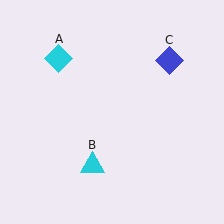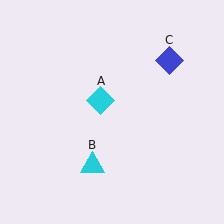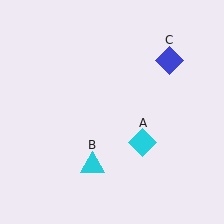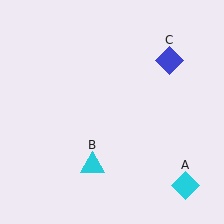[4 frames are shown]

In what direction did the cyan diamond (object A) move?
The cyan diamond (object A) moved down and to the right.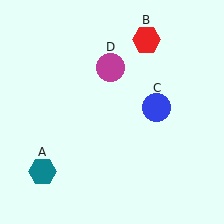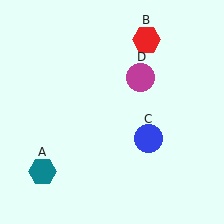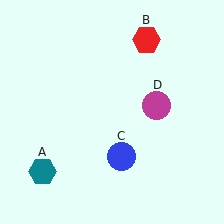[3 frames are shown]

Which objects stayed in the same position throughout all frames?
Teal hexagon (object A) and red hexagon (object B) remained stationary.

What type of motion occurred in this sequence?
The blue circle (object C), magenta circle (object D) rotated clockwise around the center of the scene.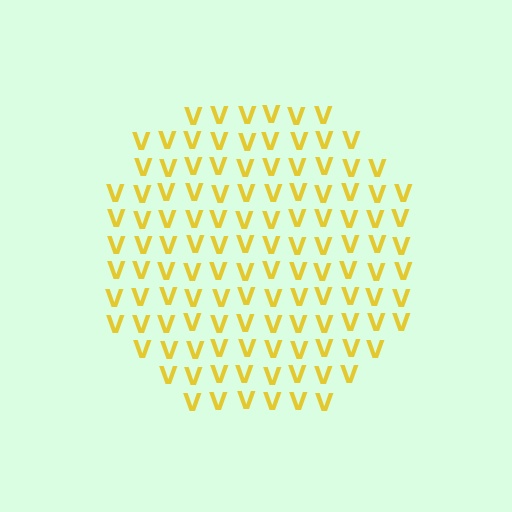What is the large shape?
The large shape is a circle.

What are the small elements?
The small elements are letter V's.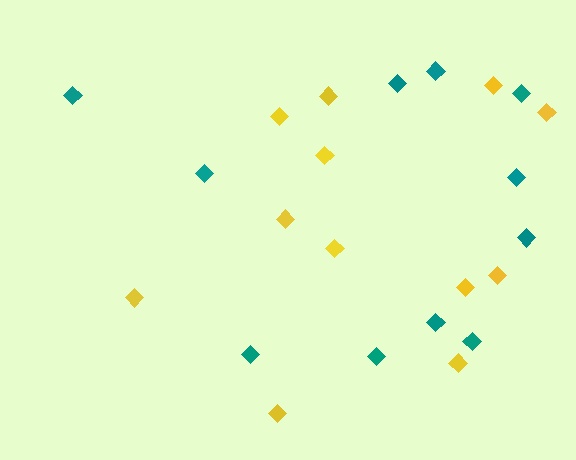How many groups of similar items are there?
There are 2 groups: one group of yellow diamonds (12) and one group of teal diamonds (11).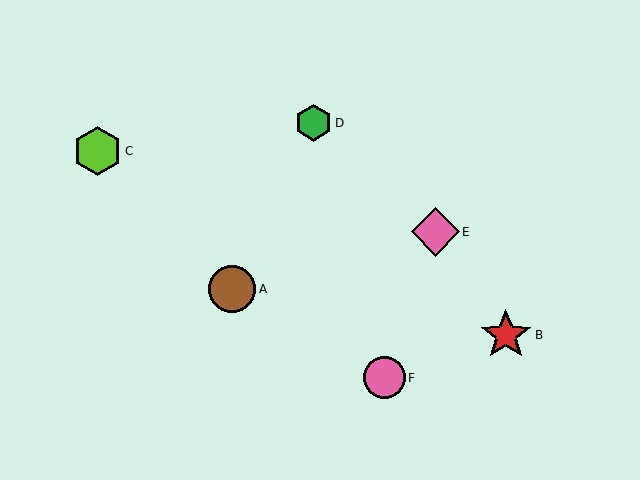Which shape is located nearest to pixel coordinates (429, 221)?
The pink diamond (labeled E) at (435, 232) is nearest to that location.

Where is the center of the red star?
The center of the red star is at (506, 335).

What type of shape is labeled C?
Shape C is a lime hexagon.